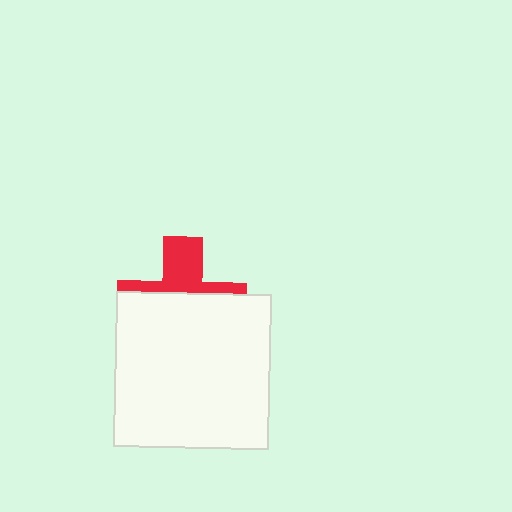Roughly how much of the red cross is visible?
A small part of it is visible (roughly 36%).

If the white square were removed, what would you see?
You would see the complete red cross.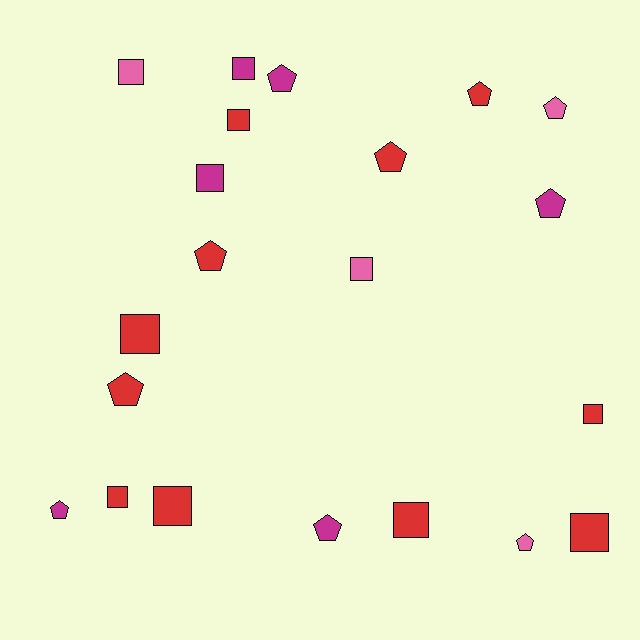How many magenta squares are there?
There are 2 magenta squares.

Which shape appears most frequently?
Square, with 11 objects.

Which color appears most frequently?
Red, with 11 objects.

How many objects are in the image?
There are 21 objects.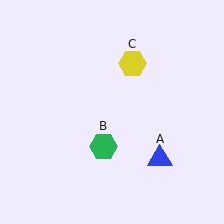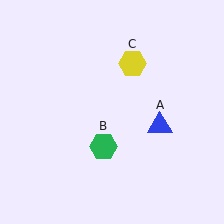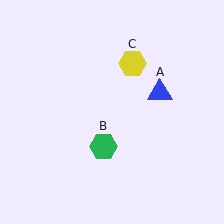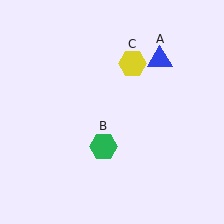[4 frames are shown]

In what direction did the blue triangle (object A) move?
The blue triangle (object A) moved up.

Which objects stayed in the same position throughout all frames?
Green hexagon (object B) and yellow hexagon (object C) remained stationary.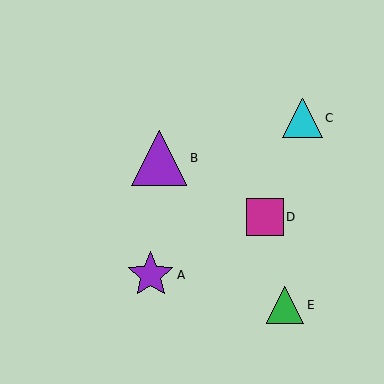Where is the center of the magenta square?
The center of the magenta square is at (265, 217).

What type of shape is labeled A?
Shape A is a purple star.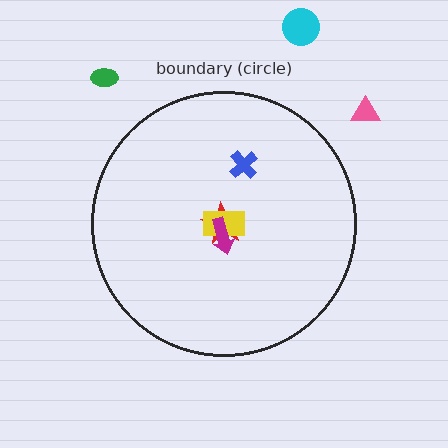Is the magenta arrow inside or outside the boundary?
Inside.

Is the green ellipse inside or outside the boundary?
Outside.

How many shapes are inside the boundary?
4 inside, 3 outside.